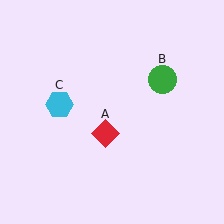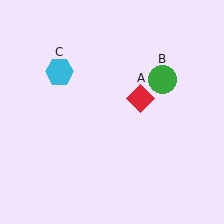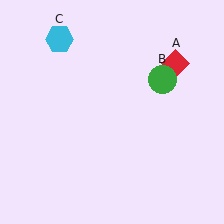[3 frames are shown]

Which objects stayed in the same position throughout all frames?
Green circle (object B) remained stationary.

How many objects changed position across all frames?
2 objects changed position: red diamond (object A), cyan hexagon (object C).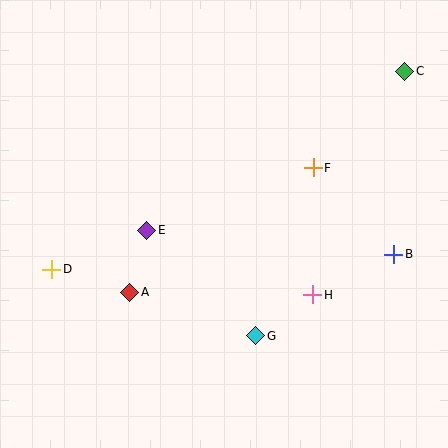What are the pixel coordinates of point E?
Point E is at (147, 230).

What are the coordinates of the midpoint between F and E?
The midpoint between F and E is at (230, 199).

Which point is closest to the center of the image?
Point E at (147, 230) is closest to the center.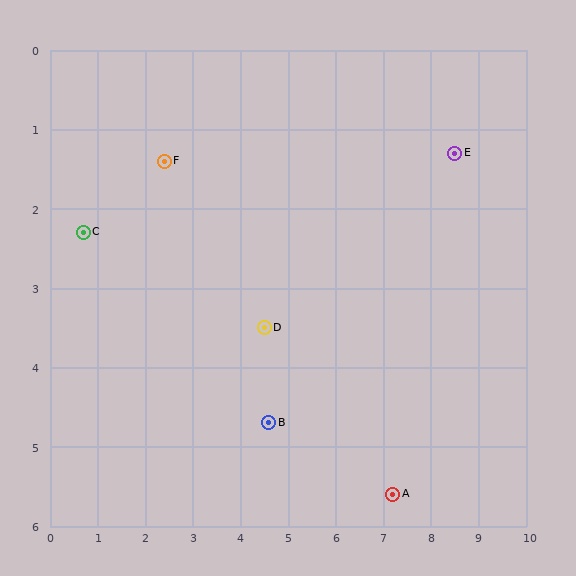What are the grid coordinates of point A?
Point A is at approximately (7.2, 5.6).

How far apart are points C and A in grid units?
Points C and A are about 7.3 grid units apart.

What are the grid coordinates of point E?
Point E is at approximately (8.5, 1.3).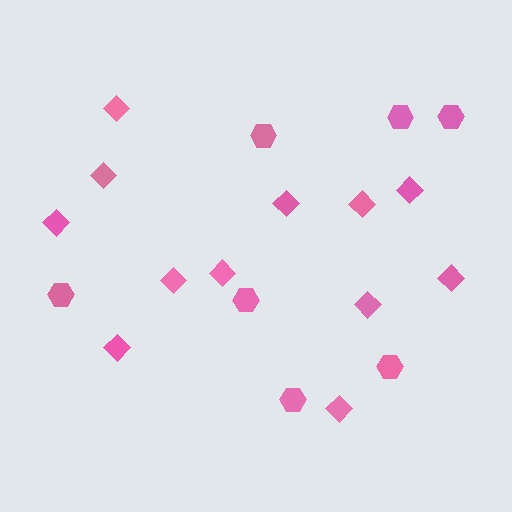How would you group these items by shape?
There are 2 groups: one group of hexagons (7) and one group of diamonds (12).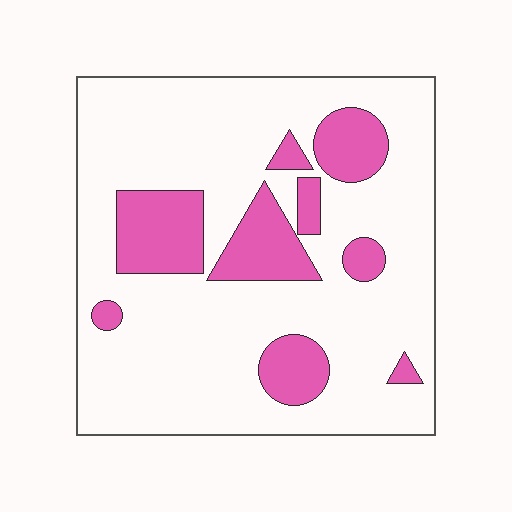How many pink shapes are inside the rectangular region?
9.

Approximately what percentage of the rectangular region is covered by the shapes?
Approximately 20%.